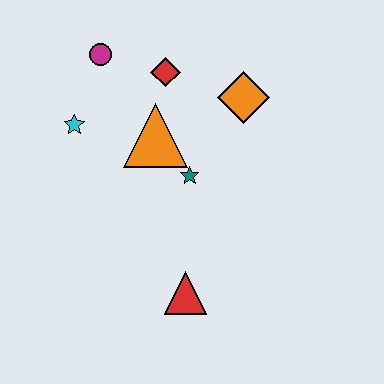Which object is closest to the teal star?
The orange triangle is closest to the teal star.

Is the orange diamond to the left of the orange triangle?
No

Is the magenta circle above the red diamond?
Yes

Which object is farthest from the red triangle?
The magenta circle is farthest from the red triangle.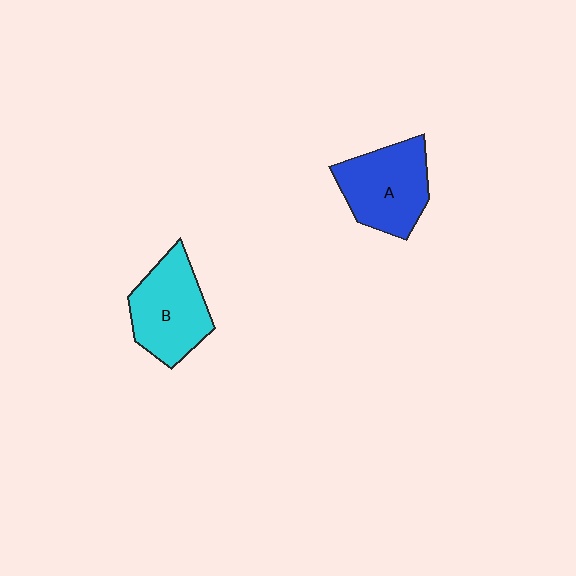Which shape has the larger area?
Shape A (blue).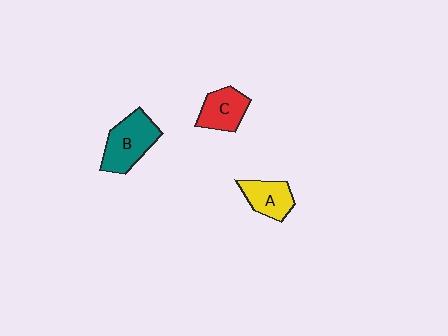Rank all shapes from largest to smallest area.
From largest to smallest: B (teal), C (red), A (yellow).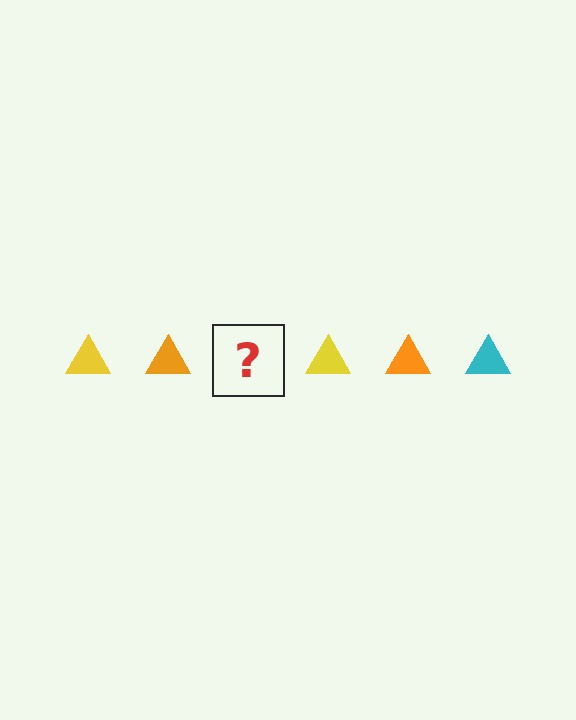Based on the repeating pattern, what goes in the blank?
The blank should be a cyan triangle.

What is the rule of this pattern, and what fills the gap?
The rule is that the pattern cycles through yellow, orange, cyan triangles. The gap should be filled with a cyan triangle.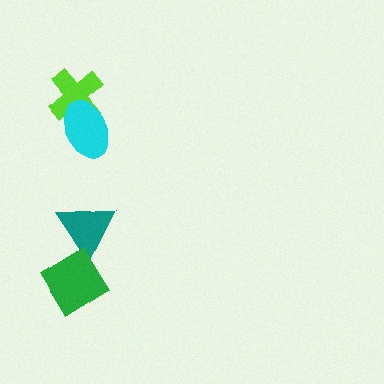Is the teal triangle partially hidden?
Yes, it is partially covered by another shape.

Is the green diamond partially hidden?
No, no other shape covers it.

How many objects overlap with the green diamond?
1 object overlaps with the green diamond.